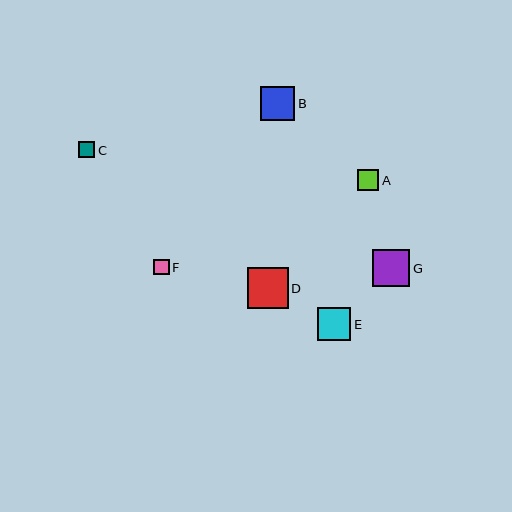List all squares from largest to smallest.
From largest to smallest: D, G, B, E, A, C, F.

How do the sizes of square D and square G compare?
Square D and square G are approximately the same size.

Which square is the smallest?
Square F is the smallest with a size of approximately 15 pixels.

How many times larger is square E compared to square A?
Square E is approximately 1.5 times the size of square A.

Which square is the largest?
Square D is the largest with a size of approximately 41 pixels.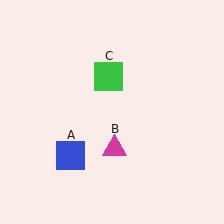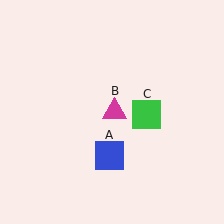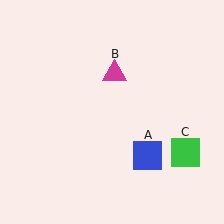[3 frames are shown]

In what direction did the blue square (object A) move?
The blue square (object A) moved right.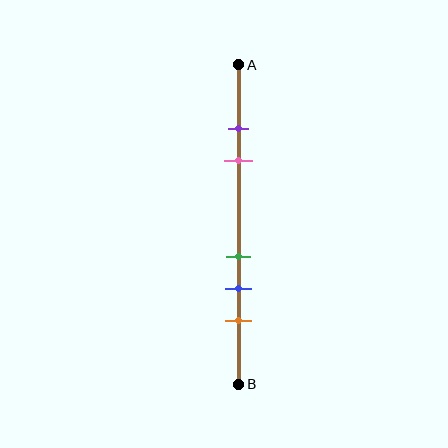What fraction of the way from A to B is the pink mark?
The pink mark is approximately 30% (0.3) of the way from A to B.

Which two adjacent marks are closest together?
The purple and pink marks are the closest adjacent pair.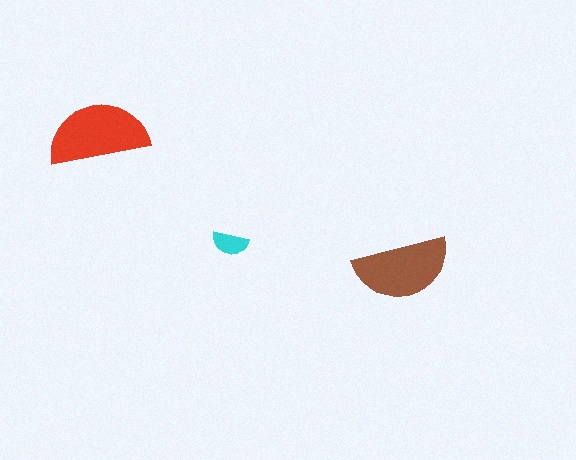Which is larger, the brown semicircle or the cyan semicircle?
The brown one.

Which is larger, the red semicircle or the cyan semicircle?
The red one.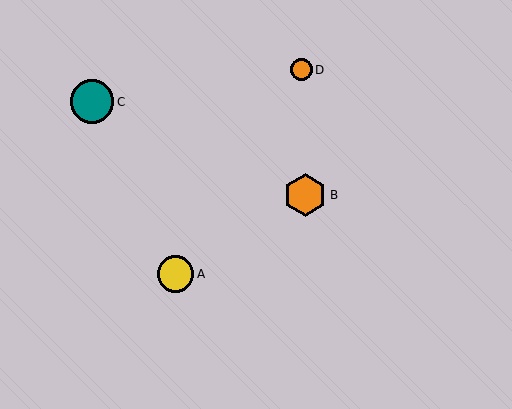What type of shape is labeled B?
Shape B is an orange hexagon.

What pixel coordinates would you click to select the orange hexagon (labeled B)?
Click at (305, 195) to select the orange hexagon B.